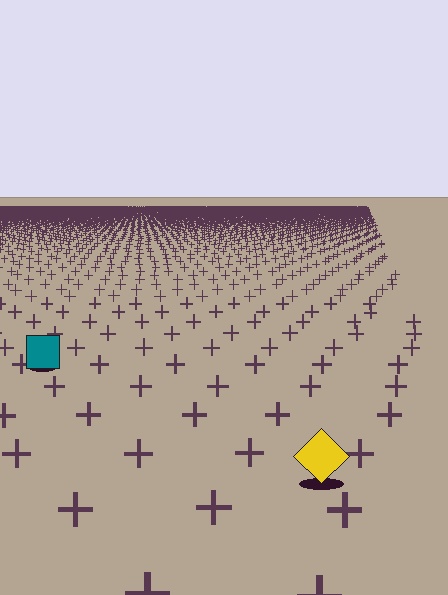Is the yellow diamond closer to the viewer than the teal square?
Yes. The yellow diamond is closer — you can tell from the texture gradient: the ground texture is coarser near it.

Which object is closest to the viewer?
The yellow diamond is closest. The texture marks near it are larger and more spread out.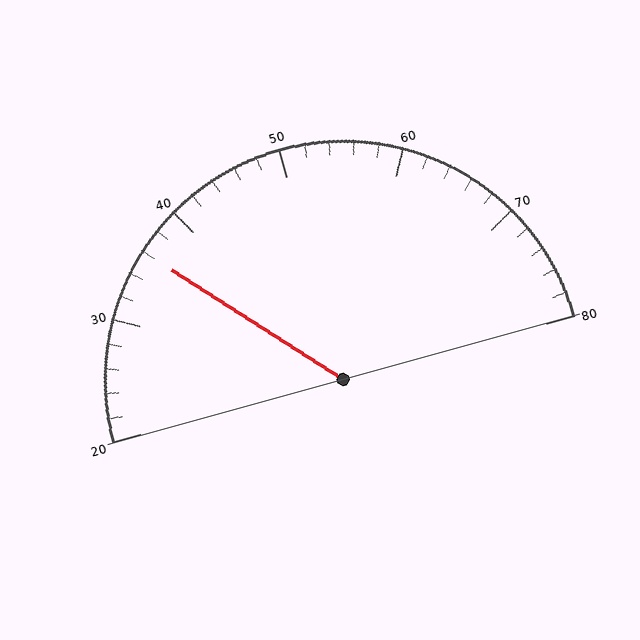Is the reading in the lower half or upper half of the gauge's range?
The reading is in the lower half of the range (20 to 80).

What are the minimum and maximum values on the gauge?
The gauge ranges from 20 to 80.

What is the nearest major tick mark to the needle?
The nearest major tick mark is 40.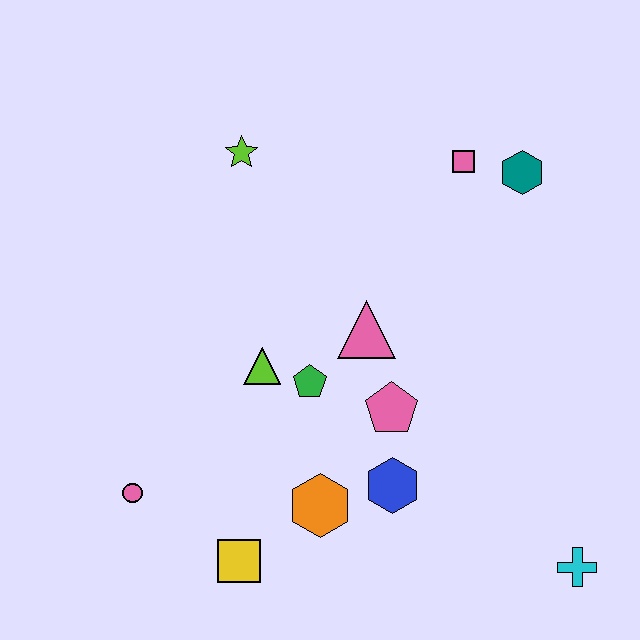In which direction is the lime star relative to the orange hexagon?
The lime star is above the orange hexagon.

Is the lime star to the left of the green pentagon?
Yes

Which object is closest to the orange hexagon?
The blue hexagon is closest to the orange hexagon.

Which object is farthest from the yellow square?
The teal hexagon is farthest from the yellow square.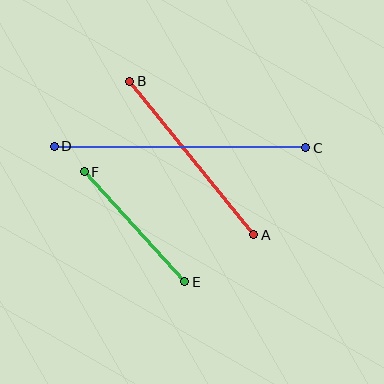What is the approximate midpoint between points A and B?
The midpoint is at approximately (192, 158) pixels.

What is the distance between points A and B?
The distance is approximately 197 pixels.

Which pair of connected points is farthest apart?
Points C and D are farthest apart.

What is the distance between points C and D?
The distance is approximately 251 pixels.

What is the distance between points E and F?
The distance is approximately 149 pixels.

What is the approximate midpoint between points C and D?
The midpoint is at approximately (180, 147) pixels.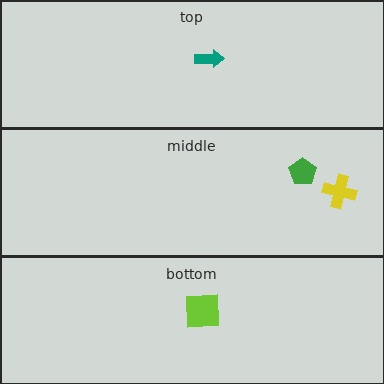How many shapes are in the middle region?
2.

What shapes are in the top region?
The teal arrow.